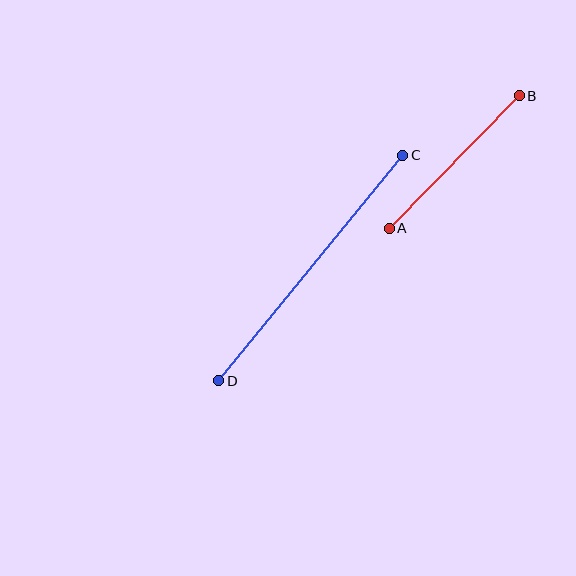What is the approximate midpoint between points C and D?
The midpoint is at approximately (311, 268) pixels.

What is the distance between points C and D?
The distance is approximately 291 pixels.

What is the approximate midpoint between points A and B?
The midpoint is at approximately (454, 162) pixels.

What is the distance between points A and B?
The distance is approximately 186 pixels.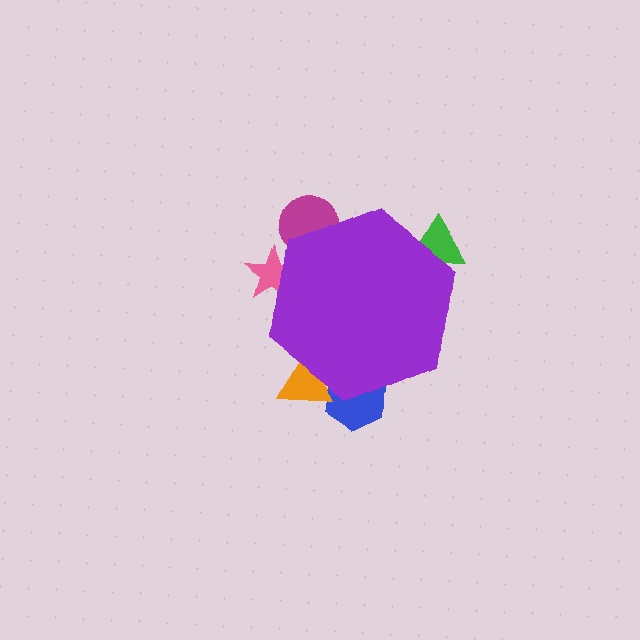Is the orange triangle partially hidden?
Yes, the orange triangle is partially hidden behind the purple hexagon.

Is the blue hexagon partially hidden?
Yes, the blue hexagon is partially hidden behind the purple hexagon.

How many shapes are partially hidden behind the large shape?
5 shapes are partially hidden.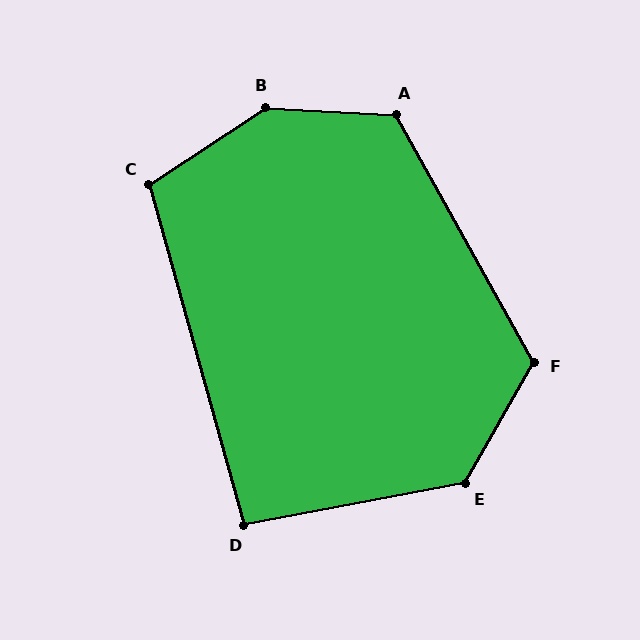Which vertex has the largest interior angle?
B, at approximately 144 degrees.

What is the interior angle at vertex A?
Approximately 122 degrees (obtuse).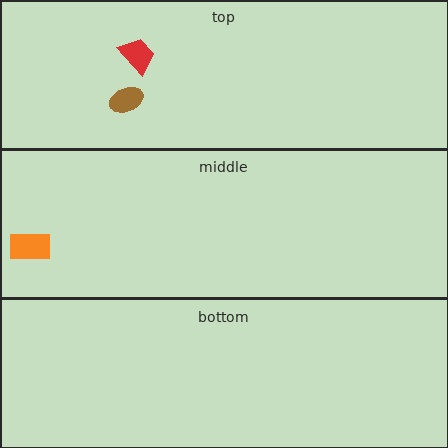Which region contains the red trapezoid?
The top region.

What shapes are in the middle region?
The orange rectangle.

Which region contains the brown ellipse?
The top region.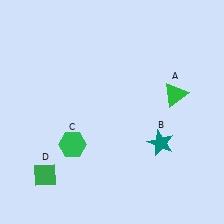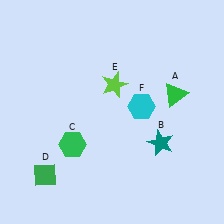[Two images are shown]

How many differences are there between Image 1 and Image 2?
There are 2 differences between the two images.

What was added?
A lime star (E), a cyan hexagon (F) were added in Image 2.